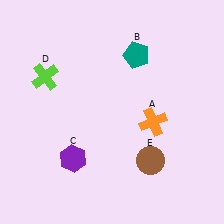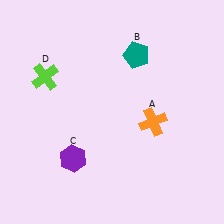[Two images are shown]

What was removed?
The brown circle (E) was removed in Image 2.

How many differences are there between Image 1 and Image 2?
There is 1 difference between the two images.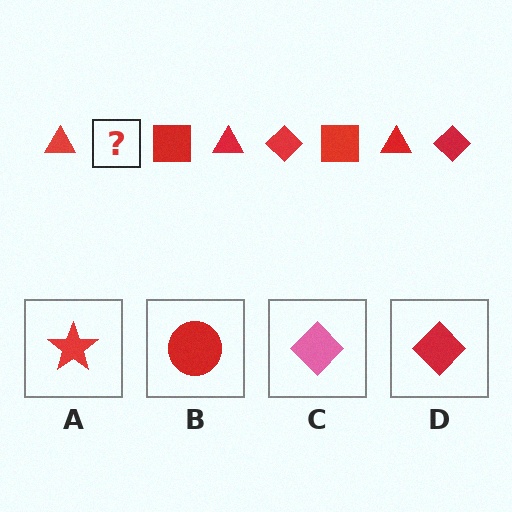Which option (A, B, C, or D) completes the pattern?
D.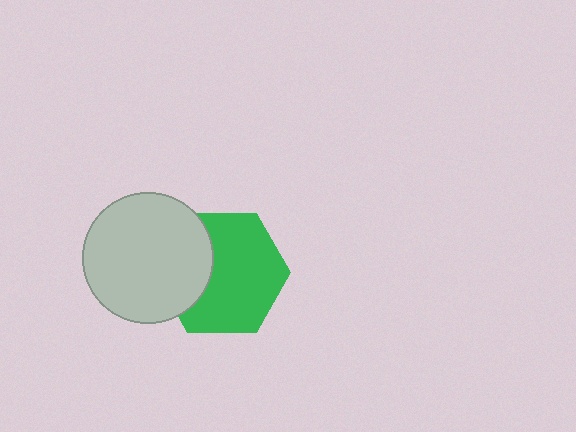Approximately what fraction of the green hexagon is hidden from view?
Roughly 31% of the green hexagon is hidden behind the light gray circle.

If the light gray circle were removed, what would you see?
You would see the complete green hexagon.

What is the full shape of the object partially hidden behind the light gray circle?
The partially hidden object is a green hexagon.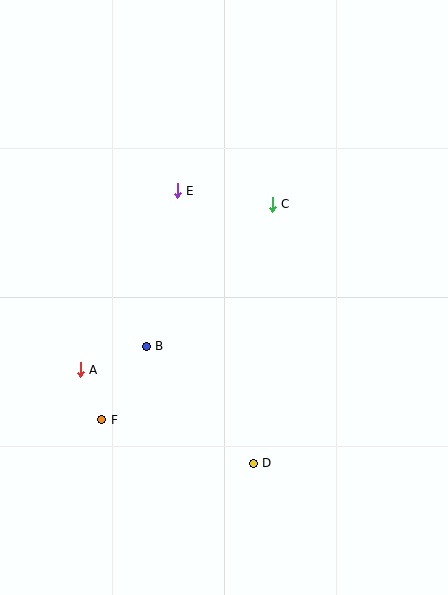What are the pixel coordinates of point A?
Point A is at (80, 370).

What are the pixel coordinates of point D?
Point D is at (253, 463).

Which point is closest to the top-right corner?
Point C is closest to the top-right corner.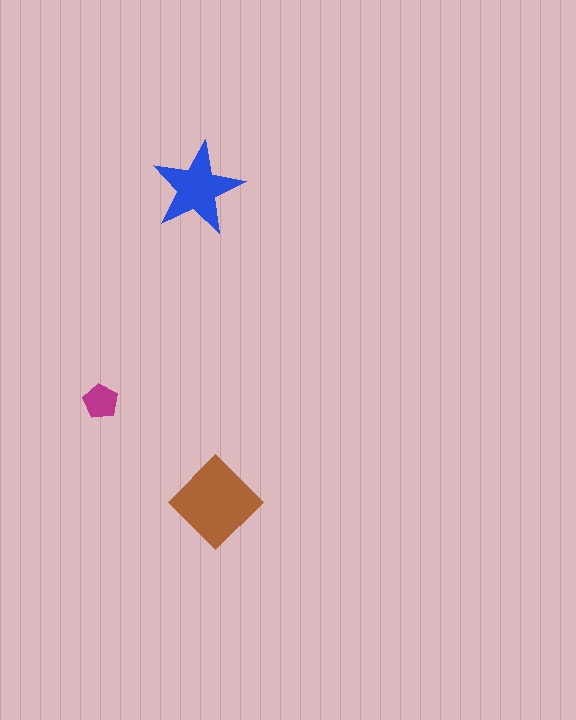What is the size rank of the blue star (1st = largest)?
2nd.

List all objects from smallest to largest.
The magenta pentagon, the blue star, the brown diamond.